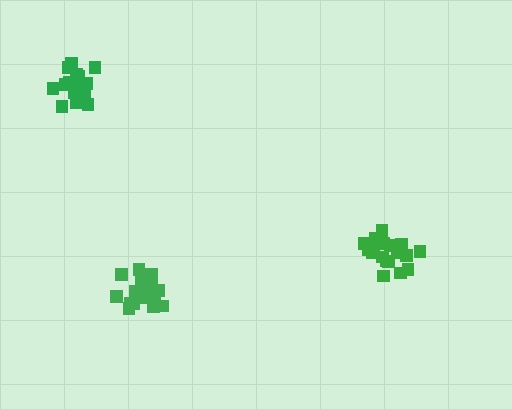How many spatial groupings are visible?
There are 3 spatial groupings.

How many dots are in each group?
Group 1: 15 dots, Group 2: 19 dots, Group 3: 18 dots (52 total).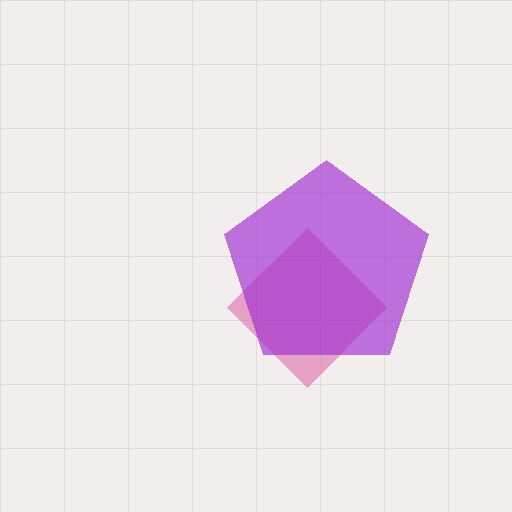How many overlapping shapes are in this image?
There are 2 overlapping shapes in the image.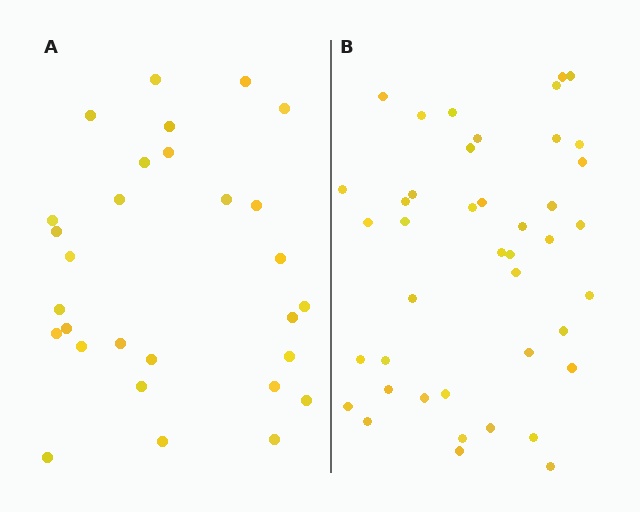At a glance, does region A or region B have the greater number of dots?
Region B (the right region) has more dots.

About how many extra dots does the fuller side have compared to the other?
Region B has approximately 15 more dots than region A.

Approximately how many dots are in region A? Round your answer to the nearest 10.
About 30 dots. (The exact count is 29, which rounds to 30.)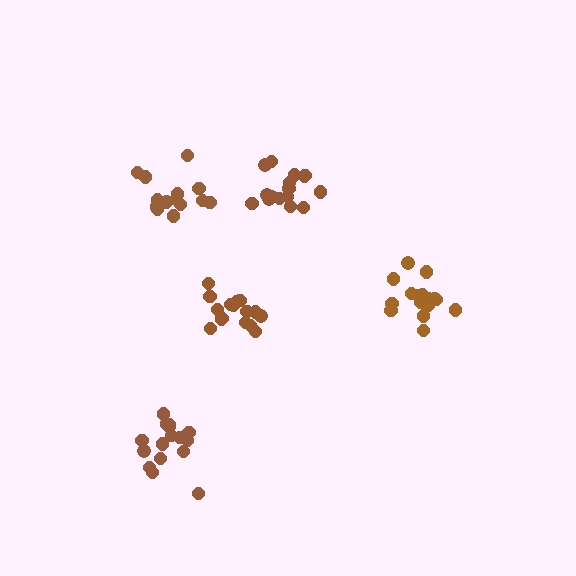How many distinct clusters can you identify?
There are 5 distinct clusters.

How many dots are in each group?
Group 1: 16 dots, Group 2: 14 dots, Group 3: 17 dots, Group 4: 16 dots, Group 5: 16 dots (79 total).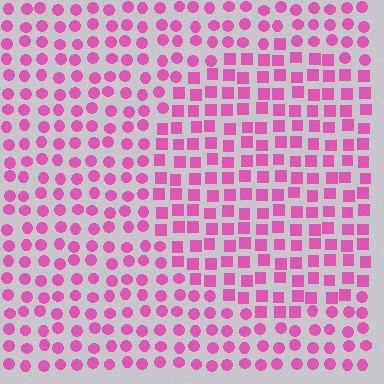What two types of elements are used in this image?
The image uses squares inside the circle region and circles outside it.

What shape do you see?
I see a circle.